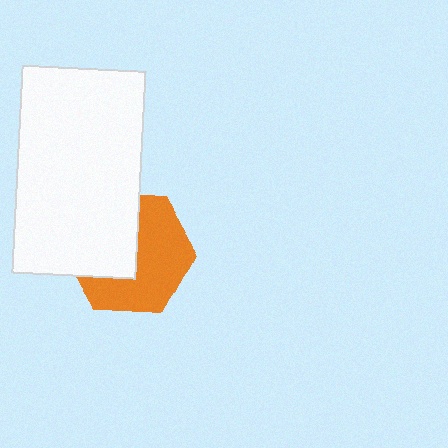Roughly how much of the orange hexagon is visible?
About half of it is visible (roughly 56%).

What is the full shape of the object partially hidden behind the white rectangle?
The partially hidden object is an orange hexagon.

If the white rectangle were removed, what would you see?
You would see the complete orange hexagon.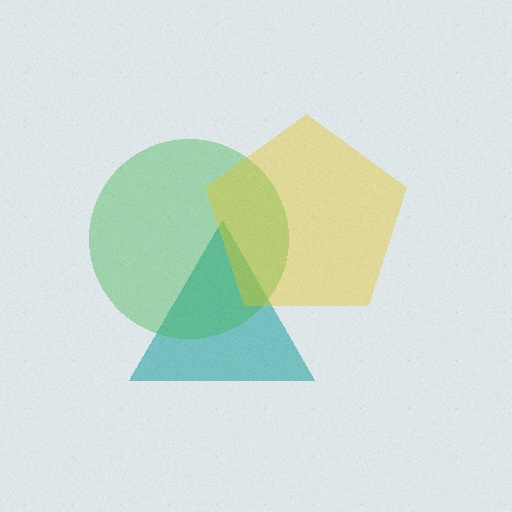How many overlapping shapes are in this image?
There are 3 overlapping shapes in the image.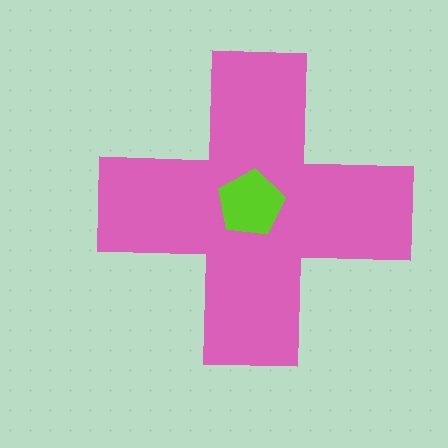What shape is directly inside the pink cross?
The lime pentagon.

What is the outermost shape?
The pink cross.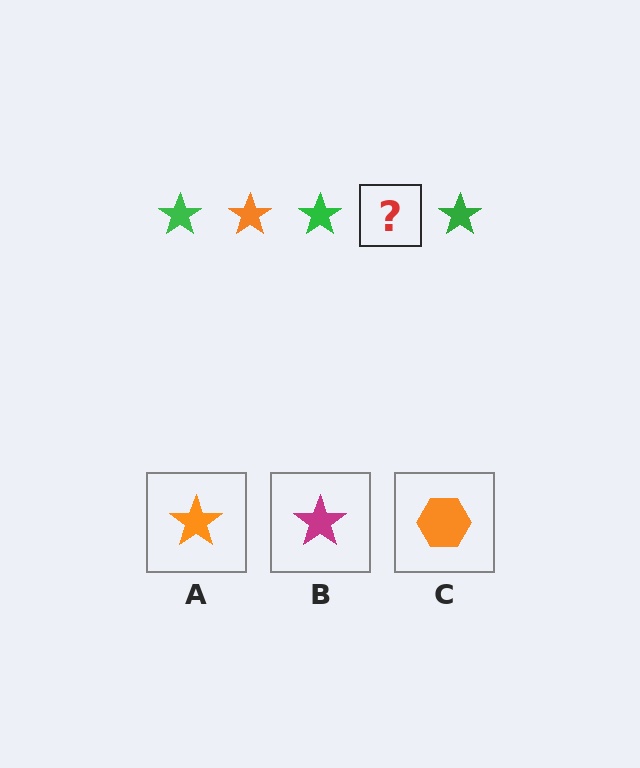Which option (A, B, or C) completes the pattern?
A.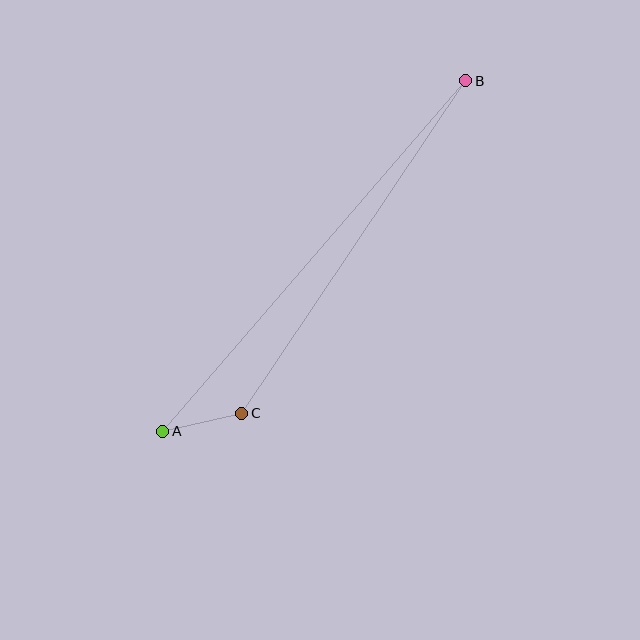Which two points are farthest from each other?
Points A and B are farthest from each other.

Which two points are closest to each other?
Points A and C are closest to each other.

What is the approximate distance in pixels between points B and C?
The distance between B and C is approximately 401 pixels.